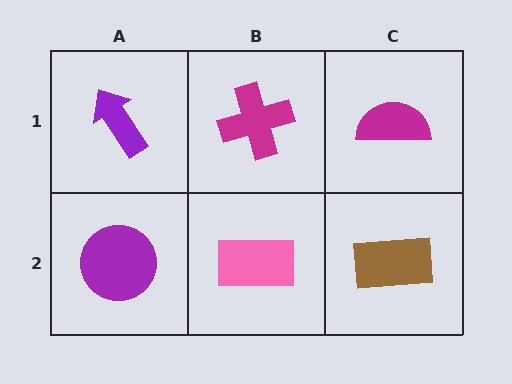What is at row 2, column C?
A brown rectangle.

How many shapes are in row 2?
3 shapes.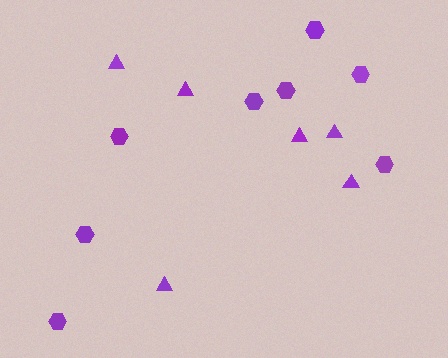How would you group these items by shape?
There are 2 groups: one group of triangles (6) and one group of hexagons (8).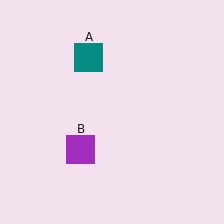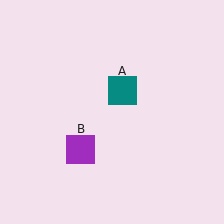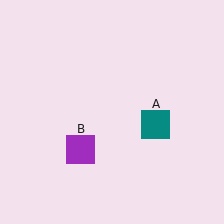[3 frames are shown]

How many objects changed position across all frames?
1 object changed position: teal square (object A).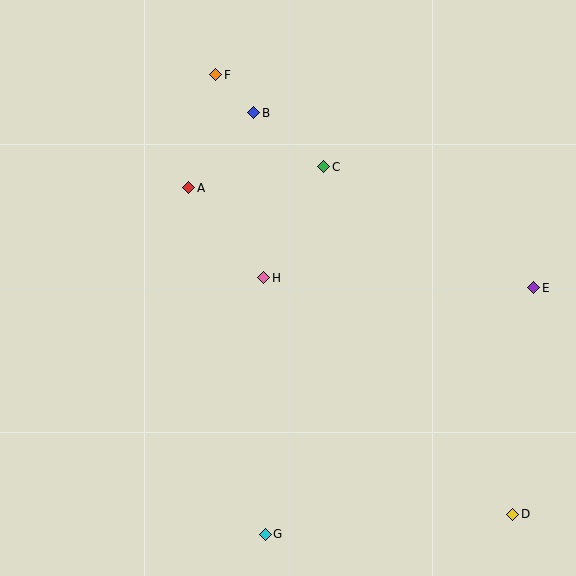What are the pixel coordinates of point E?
Point E is at (534, 288).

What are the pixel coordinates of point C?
Point C is at (324, 167).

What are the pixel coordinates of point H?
Point H is at (264, 278).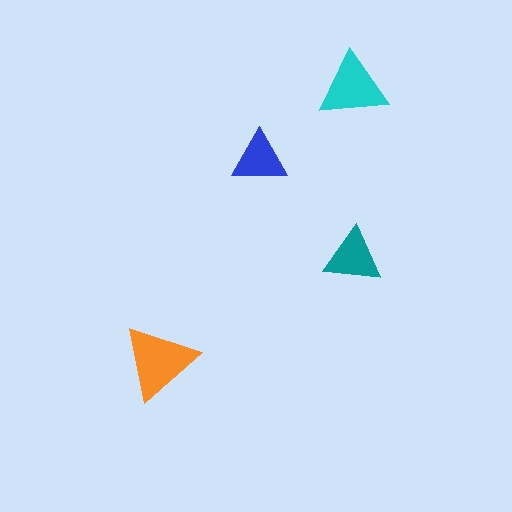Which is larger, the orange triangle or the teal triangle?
The orange one.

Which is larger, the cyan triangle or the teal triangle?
The cyan one.